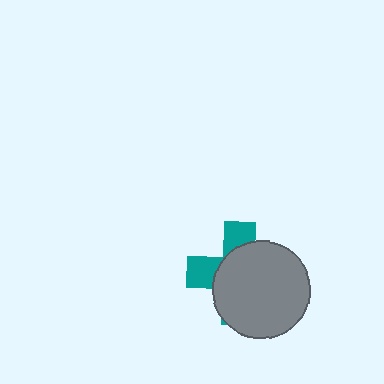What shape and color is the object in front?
The object in front is a gray circle.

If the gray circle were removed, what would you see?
You would see the complete teal cross.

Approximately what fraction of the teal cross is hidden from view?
Roughly 69% of the teal cross is hidden behind the gray circle.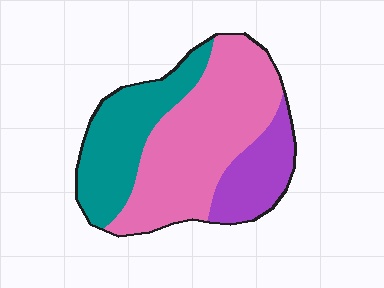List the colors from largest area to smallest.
From largest to smallest: pink, teal, purple.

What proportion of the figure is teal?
Teal covers 30% of the figure.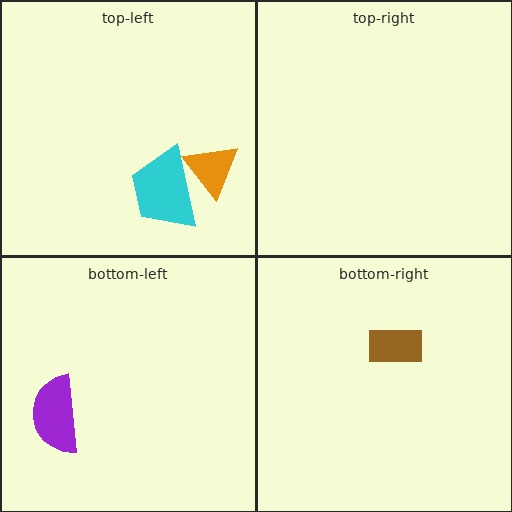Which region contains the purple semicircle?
The bottom-left region.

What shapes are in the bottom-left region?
The purple semicircle.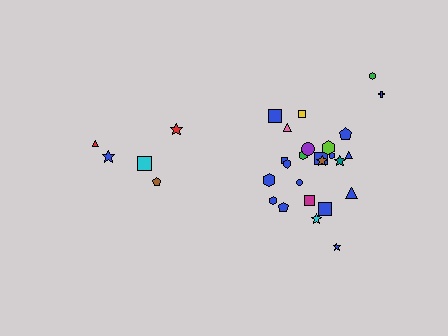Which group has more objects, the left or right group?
The right group.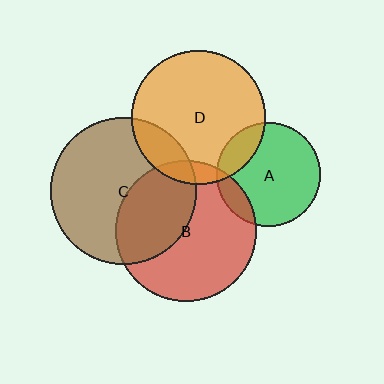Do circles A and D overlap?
Yes.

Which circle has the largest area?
Circle C (brown).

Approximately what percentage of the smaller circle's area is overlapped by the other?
Approximately 20%.